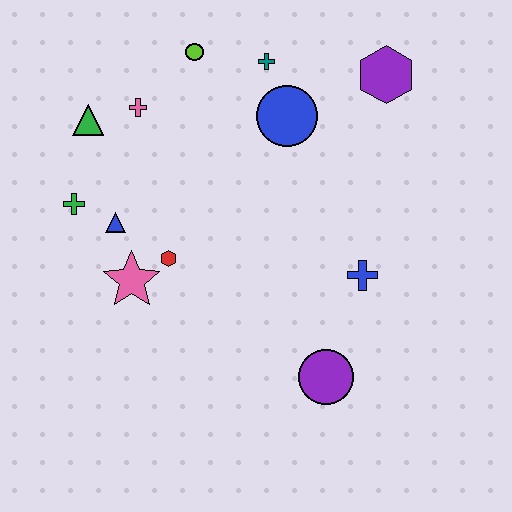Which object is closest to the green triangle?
The pink cross is closest to the green triangle.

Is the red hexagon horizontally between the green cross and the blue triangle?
No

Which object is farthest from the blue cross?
The green triangle is farthest from the blue cross.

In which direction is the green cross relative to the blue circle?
The green cross is to the left of the blue circle.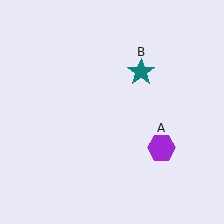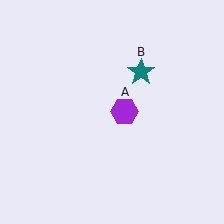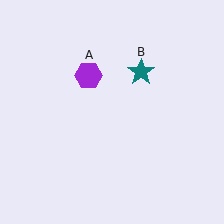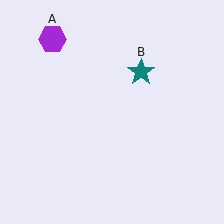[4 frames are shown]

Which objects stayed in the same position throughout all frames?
Teal star (object B) remained stationary.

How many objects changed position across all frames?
1 object changed position: purple hexagon (object A).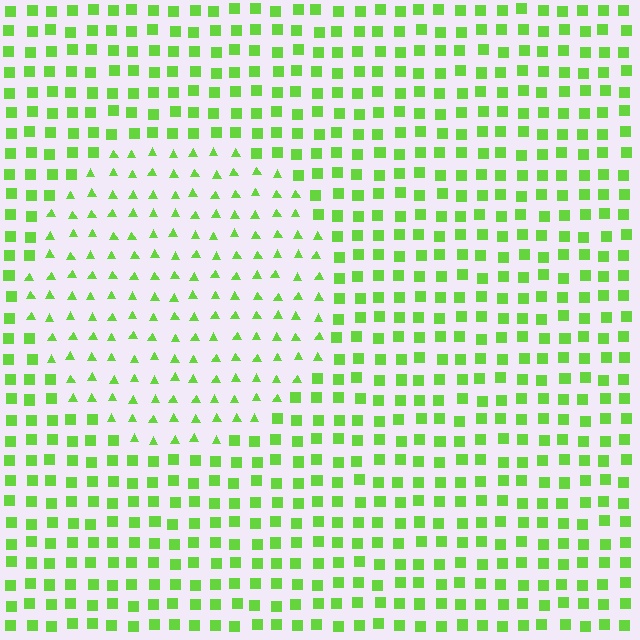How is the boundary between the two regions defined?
The boundary is defined by a change in element shape: triangles inside vs. squares outside. All elements share the same color and spacing.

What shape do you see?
I see a circle.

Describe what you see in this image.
The image is filled with small lime elements arranged in a uniform grid. A circle-shaped region contains triangles, while the surrounding area contains squares. The boundary is defined purely by the change in element shape.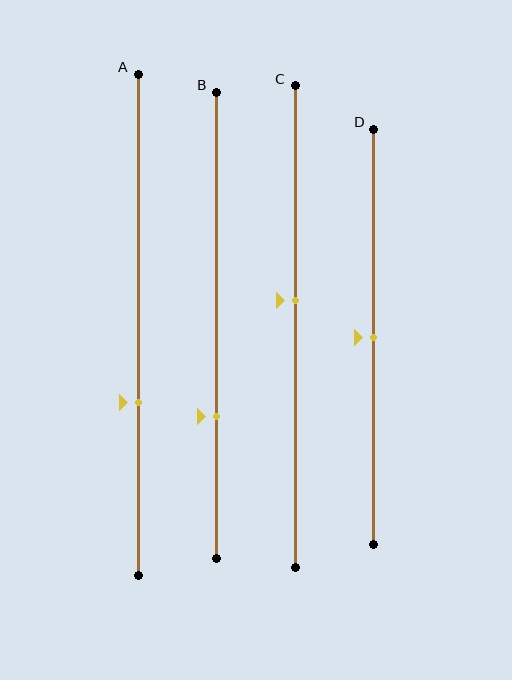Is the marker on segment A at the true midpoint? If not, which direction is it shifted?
No, the marker on segment A is shifted downward by about 15% of the segment length.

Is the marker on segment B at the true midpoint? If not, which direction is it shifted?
No, the marker on segment B is shifted downward by about 20% of the segment length.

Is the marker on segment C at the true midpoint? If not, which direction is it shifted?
No, the marker on segment C is shifted upward by about 5% of the segment length.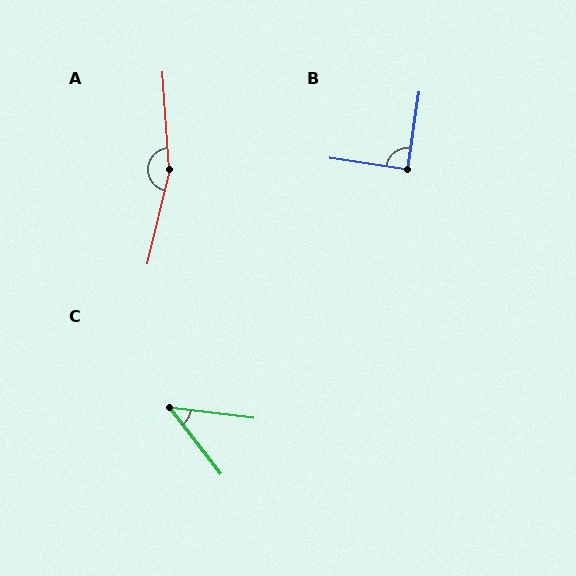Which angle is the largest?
A, at approximately 163 degrees.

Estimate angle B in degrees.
Approximately 90 degrees.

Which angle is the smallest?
C, at approximately 45 degrees.